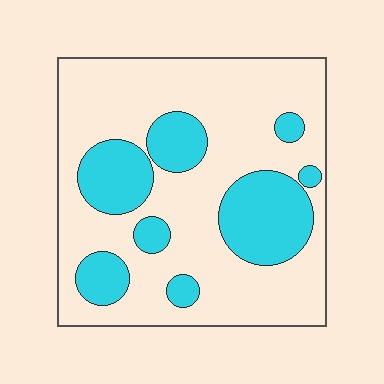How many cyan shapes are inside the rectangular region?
8.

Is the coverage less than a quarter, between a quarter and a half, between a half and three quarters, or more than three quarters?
Between a quarter and a half.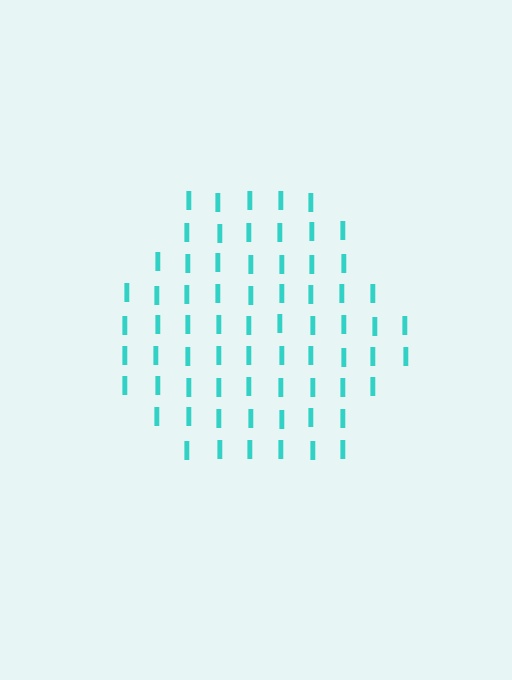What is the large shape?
The large shape is a hexagon.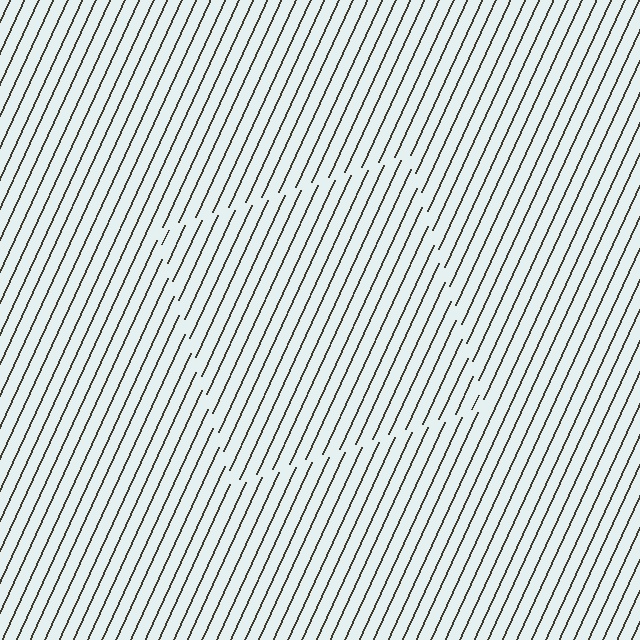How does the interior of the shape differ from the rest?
The interior of the shape contains the same grating, shifted by half a period — the contour is defined by the phase discontinuity where line-ends from the inner and outer gratings abut.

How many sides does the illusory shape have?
4 sides — the line-ends trace a square.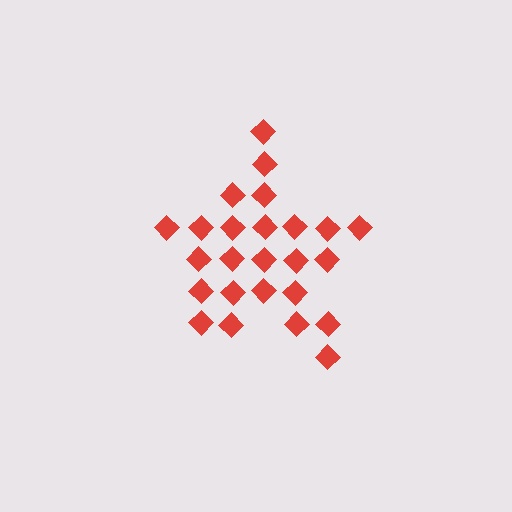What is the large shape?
The large shape is a star.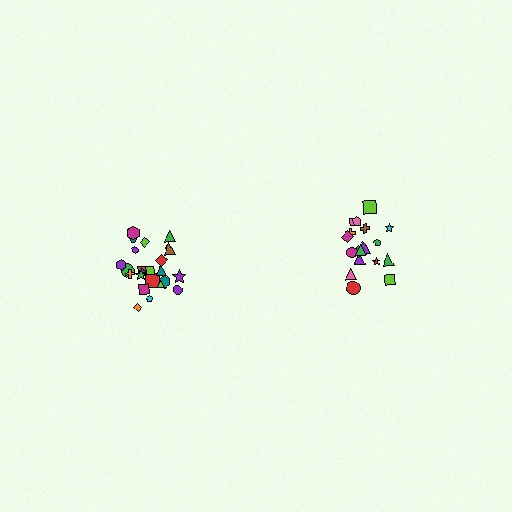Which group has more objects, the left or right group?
The left group.